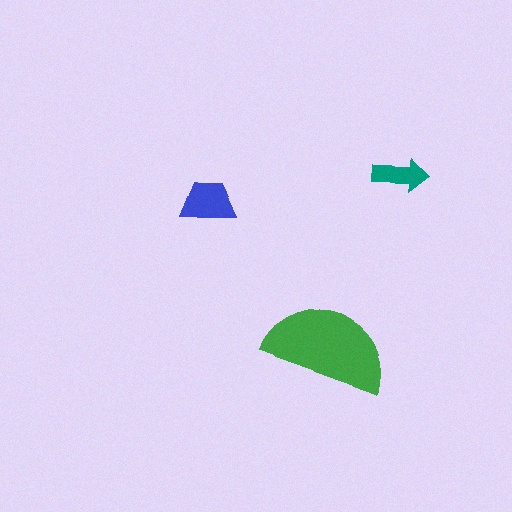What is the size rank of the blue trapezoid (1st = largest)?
2nd.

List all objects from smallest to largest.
The teal arrow, the blue trapezoid, the green semicircle.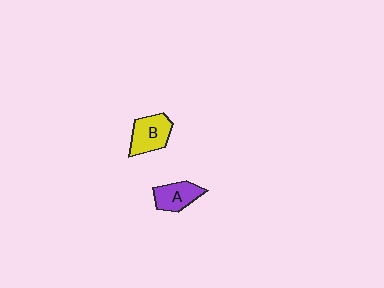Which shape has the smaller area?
Shape A (purple).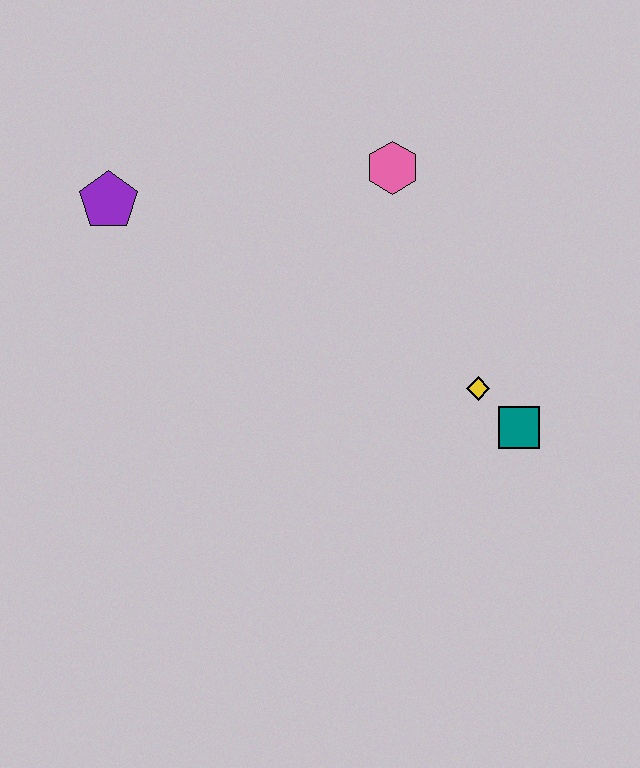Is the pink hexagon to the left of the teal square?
Yes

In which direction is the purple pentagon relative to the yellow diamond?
The purple pentagon is to the left of the yellow diamond.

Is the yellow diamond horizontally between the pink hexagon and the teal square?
Yes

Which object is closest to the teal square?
The yellow diamond is closest to the teal square.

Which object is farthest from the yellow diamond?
The purple pentagon is farthest from the yellow diamond.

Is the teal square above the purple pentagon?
No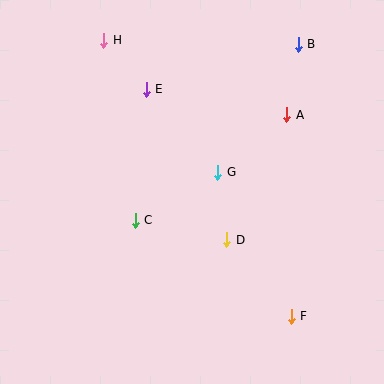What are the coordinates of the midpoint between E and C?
The midpoint between E and C is at (141, 155).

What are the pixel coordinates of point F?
Point F is at (291, 316).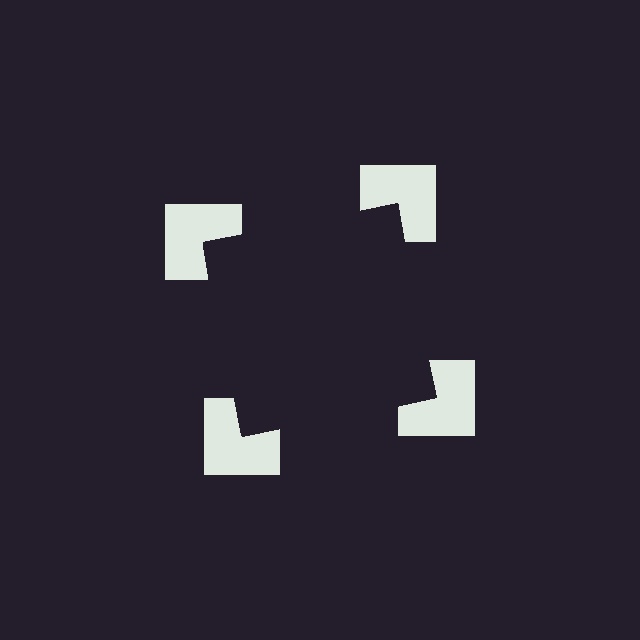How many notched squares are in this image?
There are 4 — one at each vertex of the illusory square.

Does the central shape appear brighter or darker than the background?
It typically appears slightly darker than the background, even though no actual brightness change is drawn.